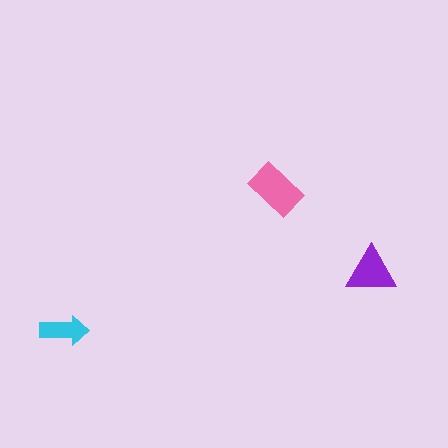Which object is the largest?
The pink rectangle.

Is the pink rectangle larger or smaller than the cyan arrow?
Larger.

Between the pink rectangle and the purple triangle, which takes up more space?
The pink rectangle.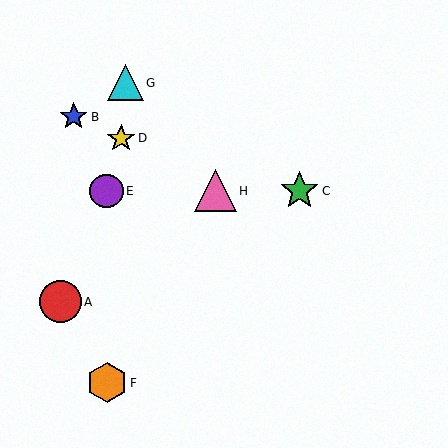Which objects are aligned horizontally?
Objects C, E, H are aligned horizontally.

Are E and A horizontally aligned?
No, E is at y≈191 and A is at y≈302.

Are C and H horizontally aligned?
Yes, both are at y≈191.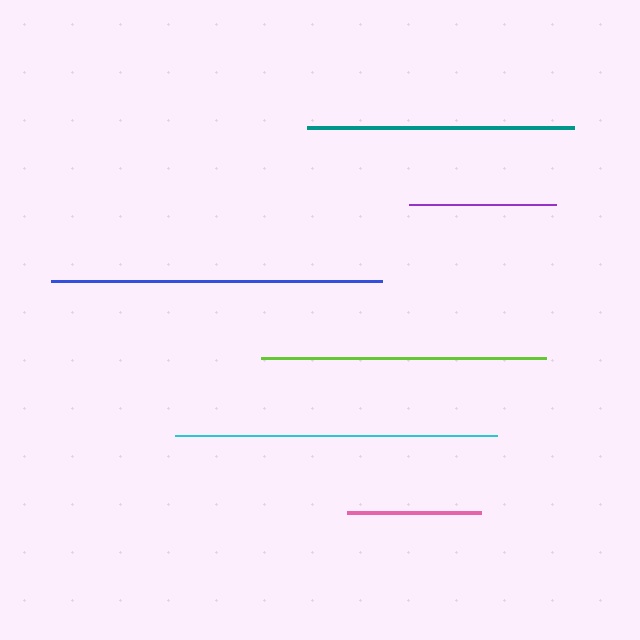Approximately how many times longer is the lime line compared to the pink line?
The lime line is approximately 2.1 times the length of the pink line.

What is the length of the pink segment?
The pink segment is approximately 134 pixels long.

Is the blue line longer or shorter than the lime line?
The blue line is longer than the lime line.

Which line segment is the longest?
The blue line is the longest at approximately 331 pixels.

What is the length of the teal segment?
The teal segment is approximately 267 pixels long.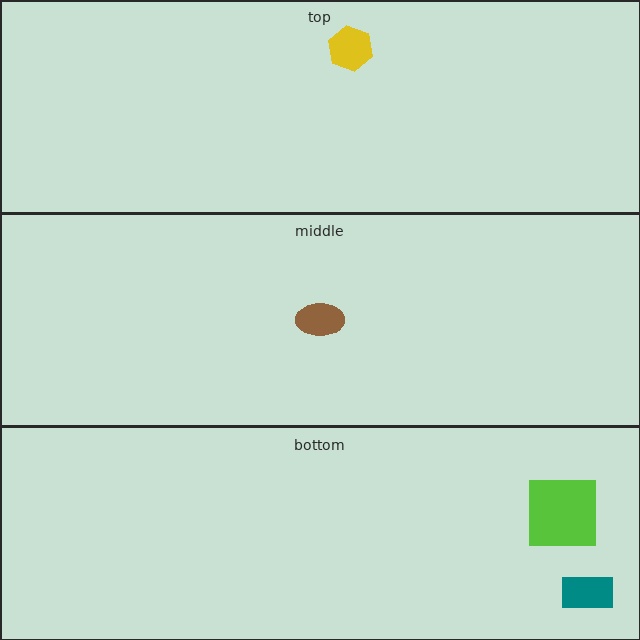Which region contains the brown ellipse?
The middle region.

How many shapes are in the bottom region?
2.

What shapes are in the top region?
The yellow hexagon.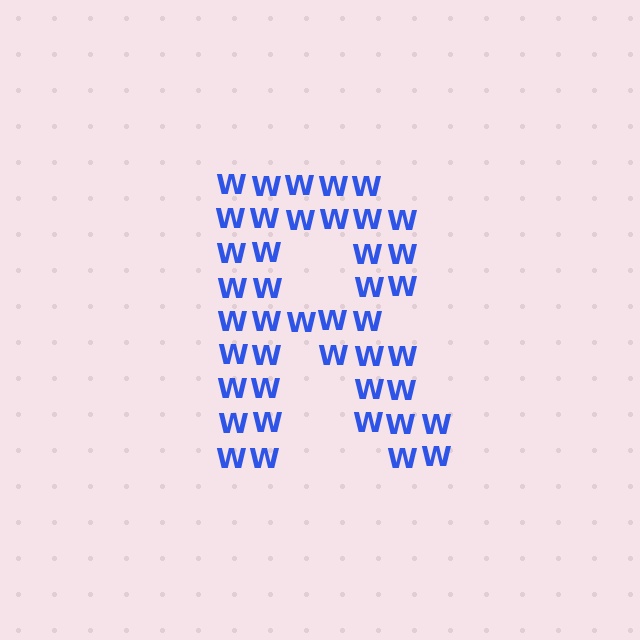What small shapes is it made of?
It is made of small letter W's.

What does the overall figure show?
The overall figure shows the letter R.